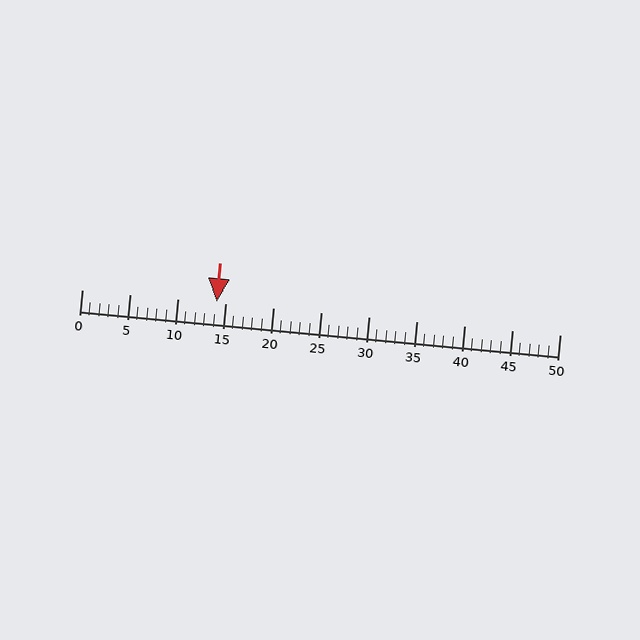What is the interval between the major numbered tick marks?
The major tick marks are spaced 5 units apart.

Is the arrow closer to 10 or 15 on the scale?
The arrow is closer to 15.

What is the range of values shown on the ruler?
The ruler shows values from 0 to 50.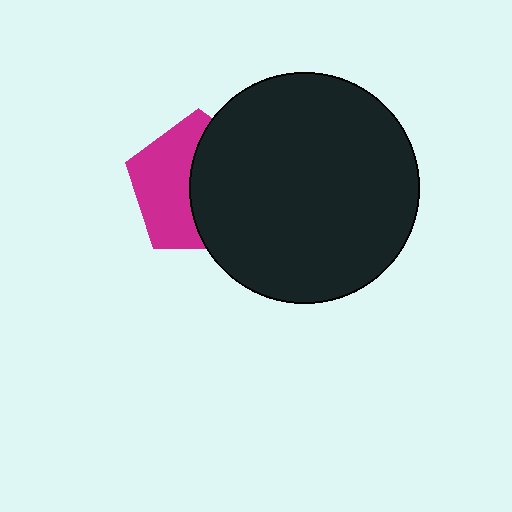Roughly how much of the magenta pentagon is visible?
About half of it is visible (roughly 48%).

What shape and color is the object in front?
The object in front is a black circle.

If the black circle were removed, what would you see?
You would see the complete magenta pentagon.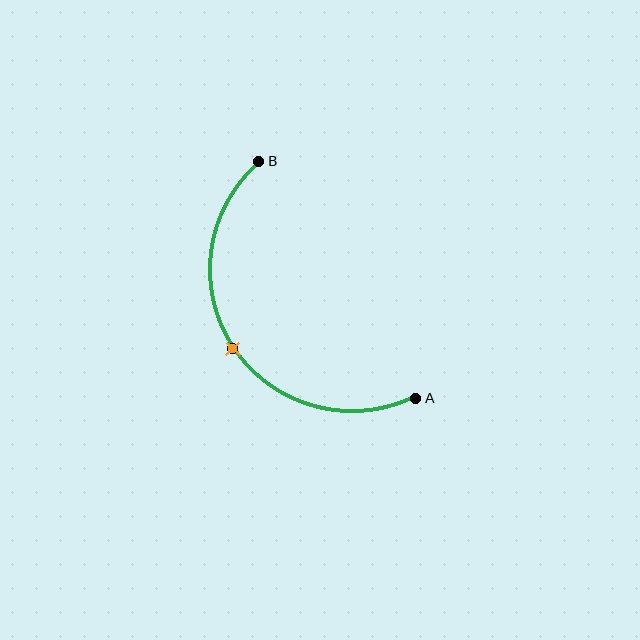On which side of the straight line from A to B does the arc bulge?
The arc bulges to the left of the straight line connecting A and B.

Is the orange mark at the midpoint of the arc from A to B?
Yes. The orange mark lies on the arc at equal arc-length from both A and B — it is the arc midpoint.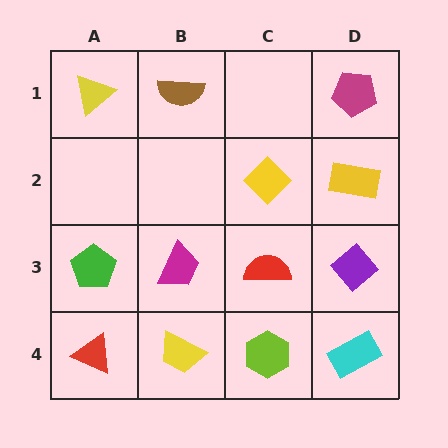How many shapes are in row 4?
4 shapes.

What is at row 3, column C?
A red semicircle.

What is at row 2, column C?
A yellow diamond.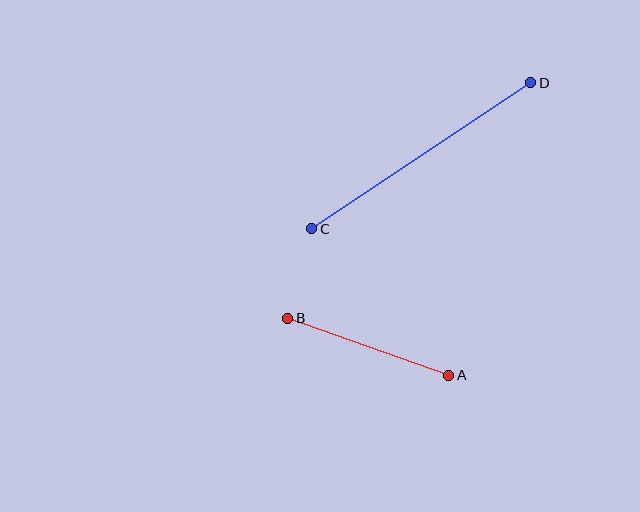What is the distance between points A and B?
The distance is approximately 171 pixels.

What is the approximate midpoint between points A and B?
The midpoint is at approximately (368, 347) pixels.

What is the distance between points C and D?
The distance is approximately 263 pixels.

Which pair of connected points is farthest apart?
Points C and D are farthest apart.